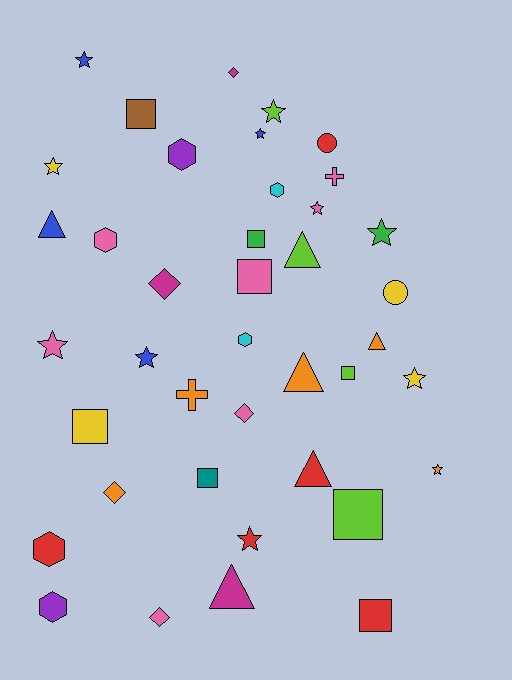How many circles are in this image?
There are 2 circles.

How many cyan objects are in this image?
There are 2 cyan objects.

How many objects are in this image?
There are 40 objects.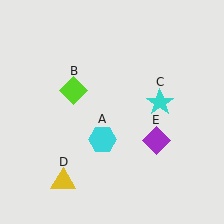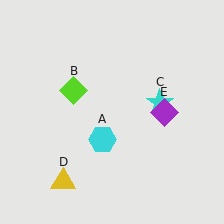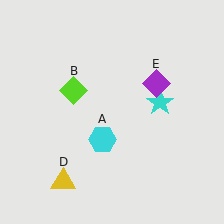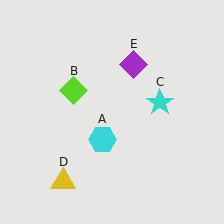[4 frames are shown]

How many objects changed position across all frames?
1 object changed position: purple diamond (object E).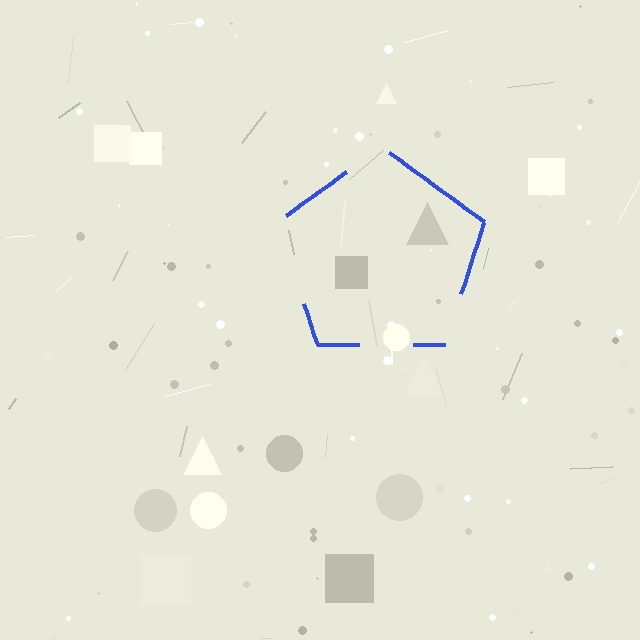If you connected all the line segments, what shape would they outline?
They would outline a pentagon.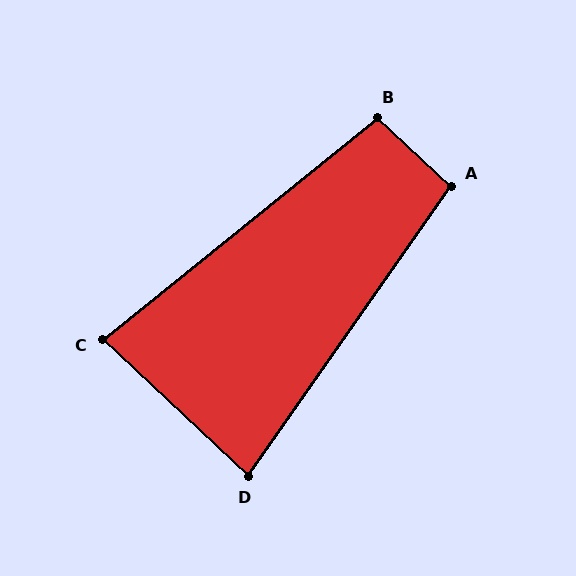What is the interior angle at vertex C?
Approximately 82 degrees (acute).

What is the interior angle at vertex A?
Approximately 98 degrees (obtuse).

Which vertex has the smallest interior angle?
D, at approximately 82 degrees.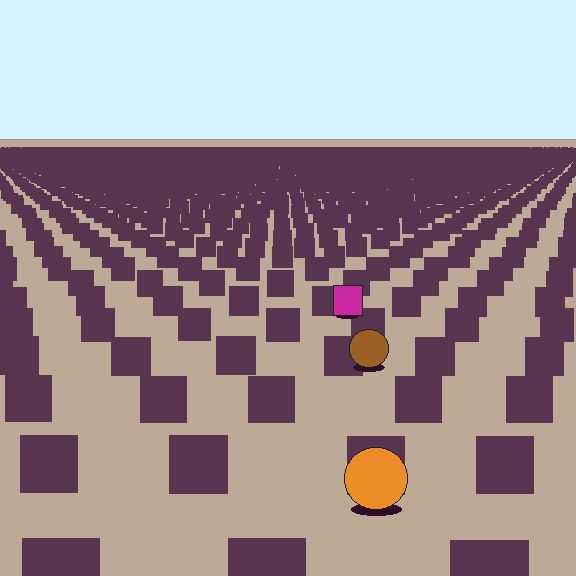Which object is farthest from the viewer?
The magenta square is farthest from the viewer. It appears smaller and the ground texture around it is denser.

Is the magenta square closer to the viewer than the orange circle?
No. The orange circle is closer — you can tell from the texture gradient: the ground texture is coarser near it.